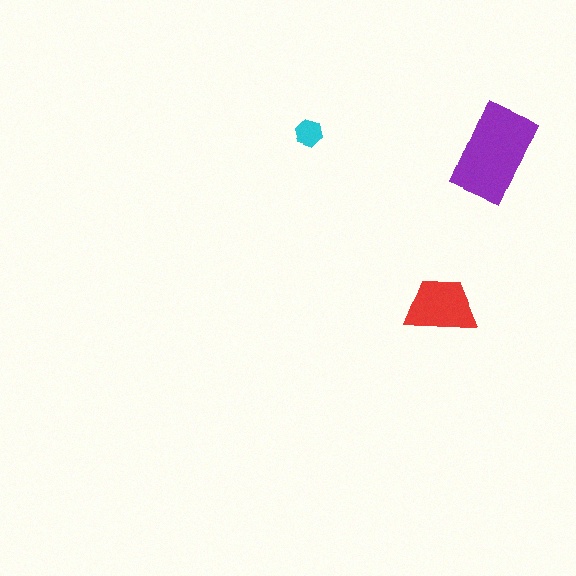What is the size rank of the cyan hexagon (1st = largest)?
3rd.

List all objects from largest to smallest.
The purple rectangle, the red trapezoid, the cyan hexagon.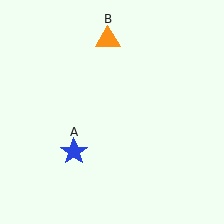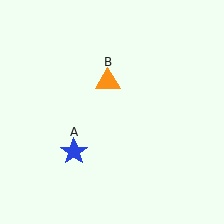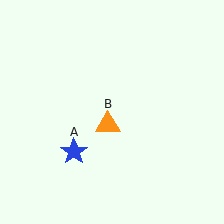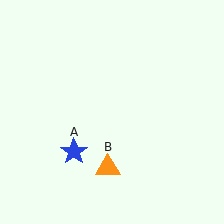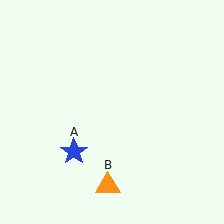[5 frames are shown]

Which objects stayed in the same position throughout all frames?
Blue star (object A) remained stationary.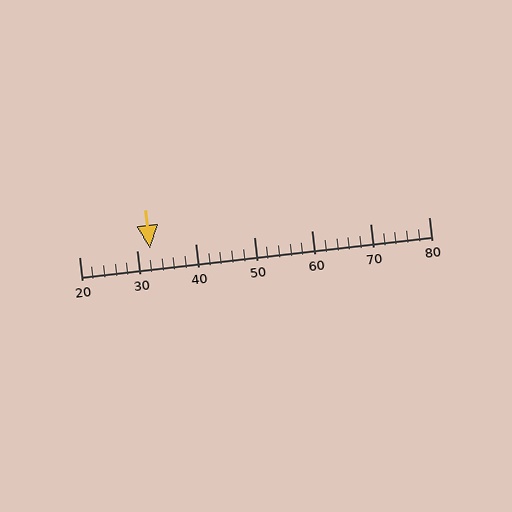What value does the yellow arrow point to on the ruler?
The yellow arrow points to approximately 32.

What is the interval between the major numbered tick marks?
The major tick marks are spaced 10 units apart.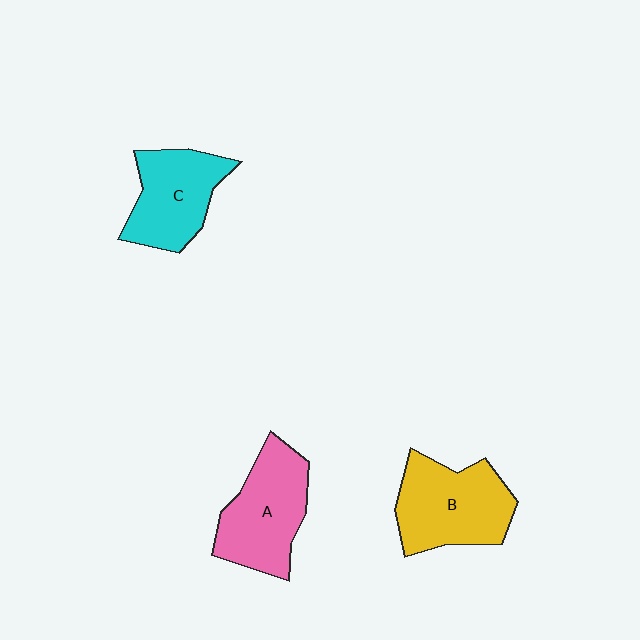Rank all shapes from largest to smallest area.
From largest to smallest: B (yellow), A (pink), C (cyan).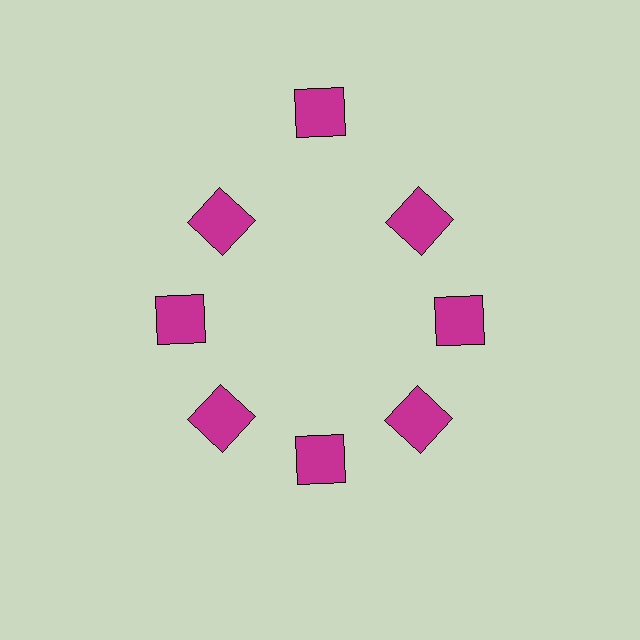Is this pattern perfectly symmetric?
No. The 8 magenta squares are arranged in a ring, but one element near the 12 o'clock position is pushed outward from the center, breaking the 8-fold rotational symmetry.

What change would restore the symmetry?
The symmetry would be restored by moving it inward, back onto the ring so that all 8 squares sit at equal angles and equal distance from the center.